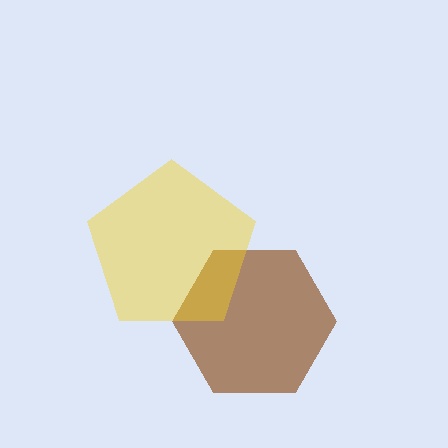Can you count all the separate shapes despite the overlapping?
Yes, there are 2 separate shapes.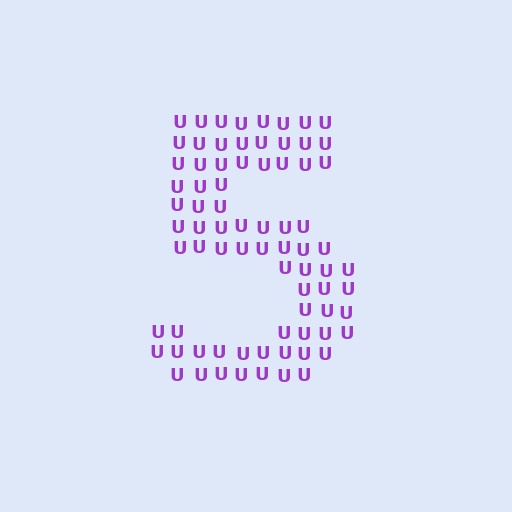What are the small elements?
The small elements are letter U's.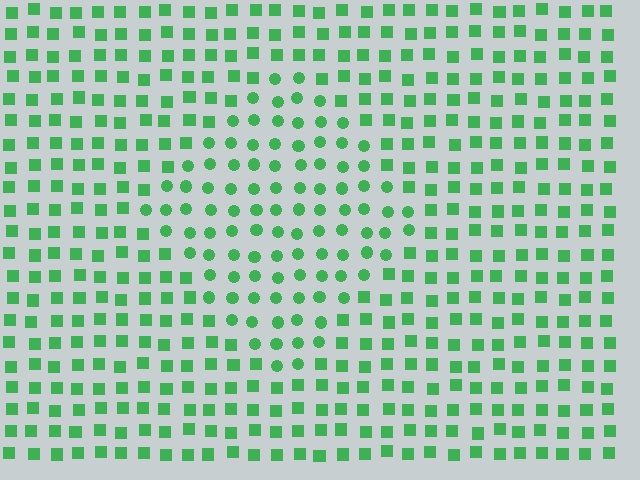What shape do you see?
I see a diamond.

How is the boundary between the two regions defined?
The boundary is defined by a change in element shape: circles inside vs. squares outside. All elements share the same color and spacing.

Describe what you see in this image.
The image is filled with small green elements arranged in a uniform grid. A diamond-shaped region contains circles, while the surrounding area contains squares. The boundary is defined purely by the change in element shape.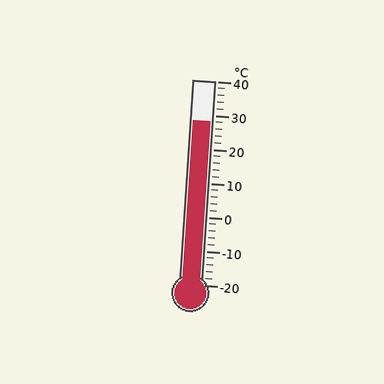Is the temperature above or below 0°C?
The temperature is above 0°C.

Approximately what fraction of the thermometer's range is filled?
The thermometer is filled to approximately 80% of its range.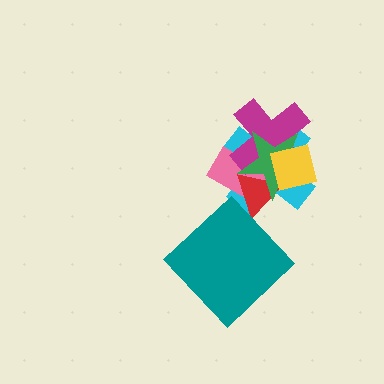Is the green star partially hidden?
Yes, it is partially covered by another shape.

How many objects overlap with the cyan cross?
5 objects overlap with the cyan cross.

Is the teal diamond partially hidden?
No, no other shape covers it.